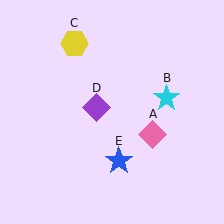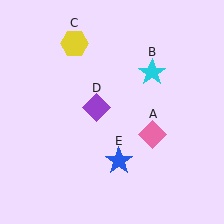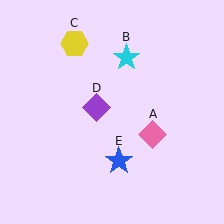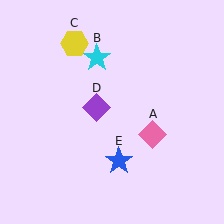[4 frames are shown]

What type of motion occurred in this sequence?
The cyan star (object B) rotated counterclockwise around the center of the scene.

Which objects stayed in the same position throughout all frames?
Pink diamond (object A) and yellow hexagon (object C) and purple diamond (object D) and blue star (object E) remained stationary.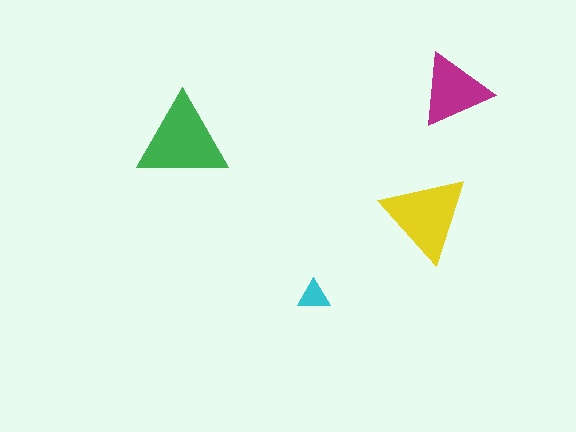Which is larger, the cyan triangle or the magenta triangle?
The magenta one.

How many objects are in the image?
There are 4 objects in the image.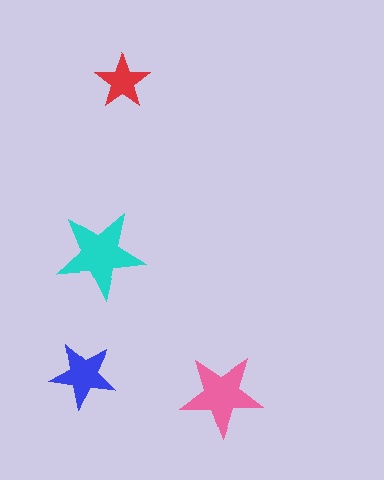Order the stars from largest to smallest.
the cyan one, the pink one, the blue one, the red one.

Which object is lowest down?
The pink star is bottommost.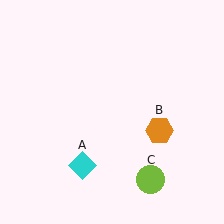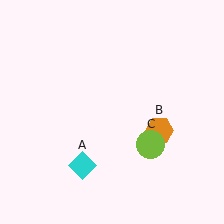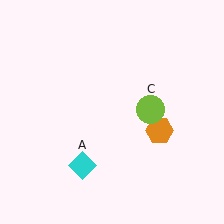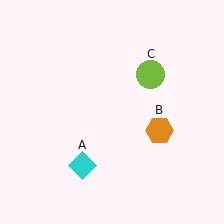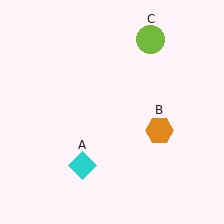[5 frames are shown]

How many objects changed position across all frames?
1 object changed position: lime circle (object C).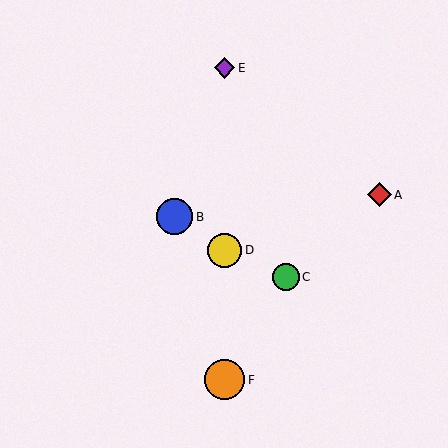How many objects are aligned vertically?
3 objects (D, E, F) are aligned vertically.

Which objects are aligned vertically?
Objects D, E, F are aligned vertically.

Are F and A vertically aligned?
No, F is at x≈225 and A is at x≈379.